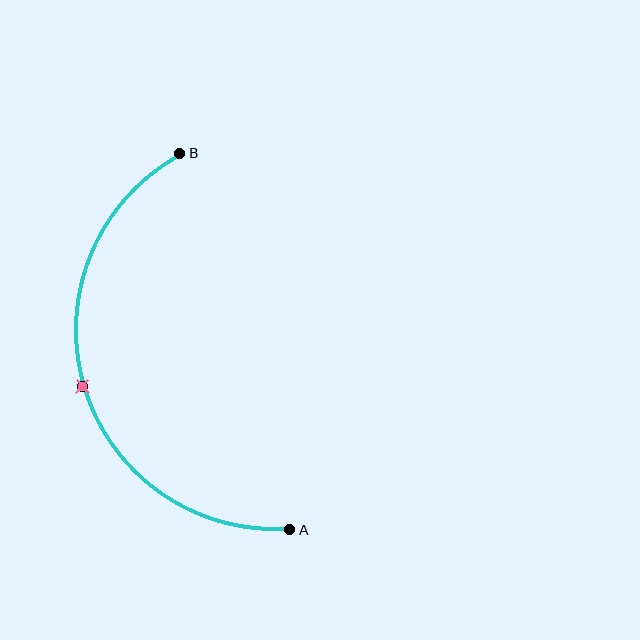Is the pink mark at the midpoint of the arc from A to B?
Yes. The pink mark lies on the arc at equal arc-length from both A and B — it is the arc midpoint.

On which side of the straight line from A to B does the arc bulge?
The arc bulges to the left of the straight line connecting A and B.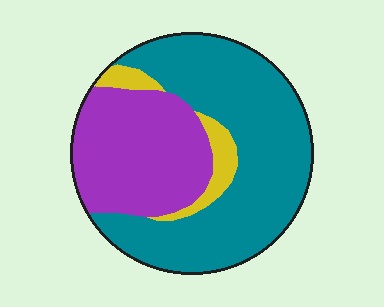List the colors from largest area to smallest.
From largest to smallest: teal, purple, yellow.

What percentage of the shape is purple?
Purple covers roughly 35% of the shape.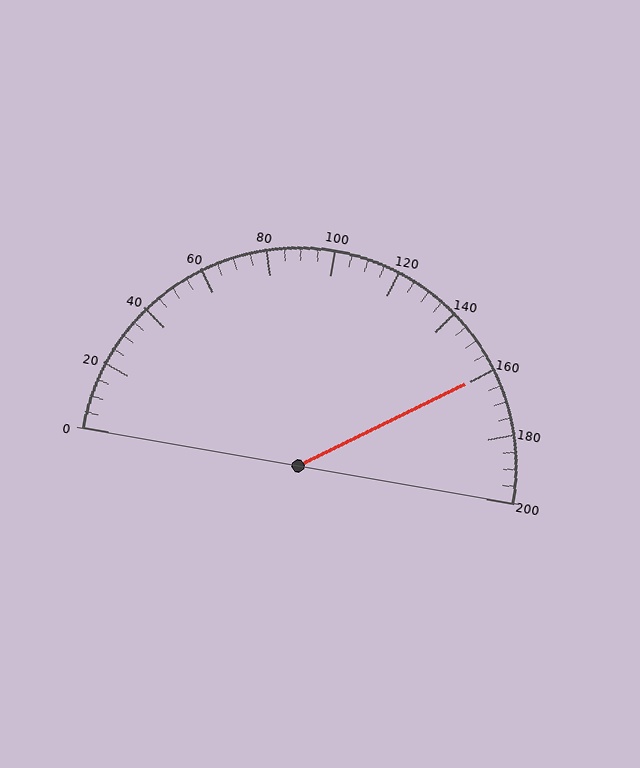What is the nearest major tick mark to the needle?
The nearest major tick mark is 160.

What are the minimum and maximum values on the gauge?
The gauge ranges from 0 to 200.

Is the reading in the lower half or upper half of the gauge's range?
The reading is in the upper half of the range (0 to 200).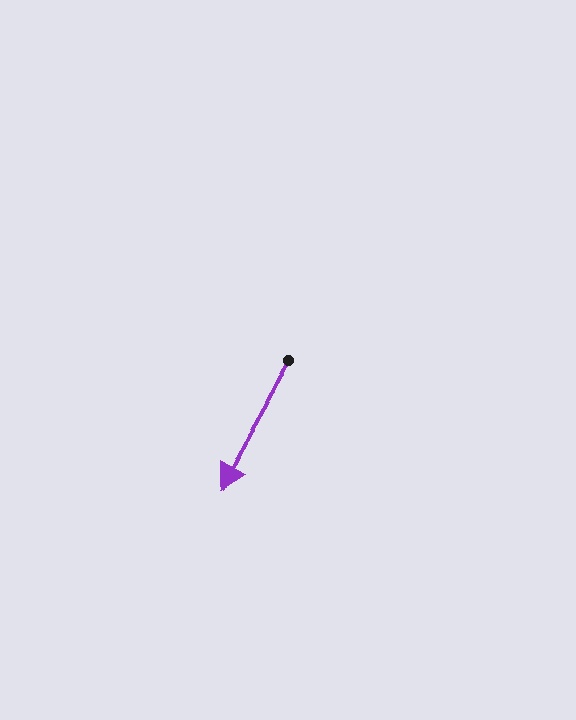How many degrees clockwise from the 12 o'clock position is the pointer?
Approximately 209 degrees.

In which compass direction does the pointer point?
Southwest.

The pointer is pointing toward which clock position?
Roughly 7 o'clock.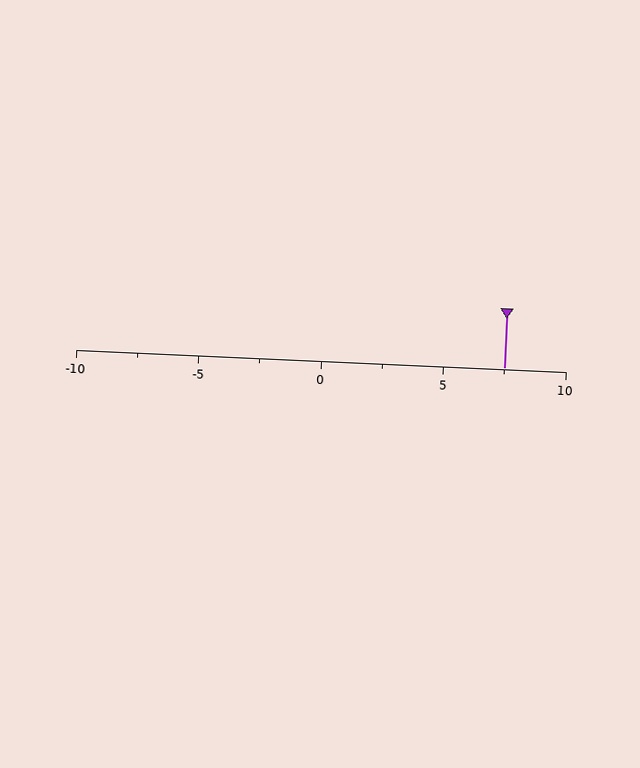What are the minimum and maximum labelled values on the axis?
The axis runs from -10 to 10.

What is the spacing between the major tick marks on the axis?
The major ticks are spaced 5 apart.